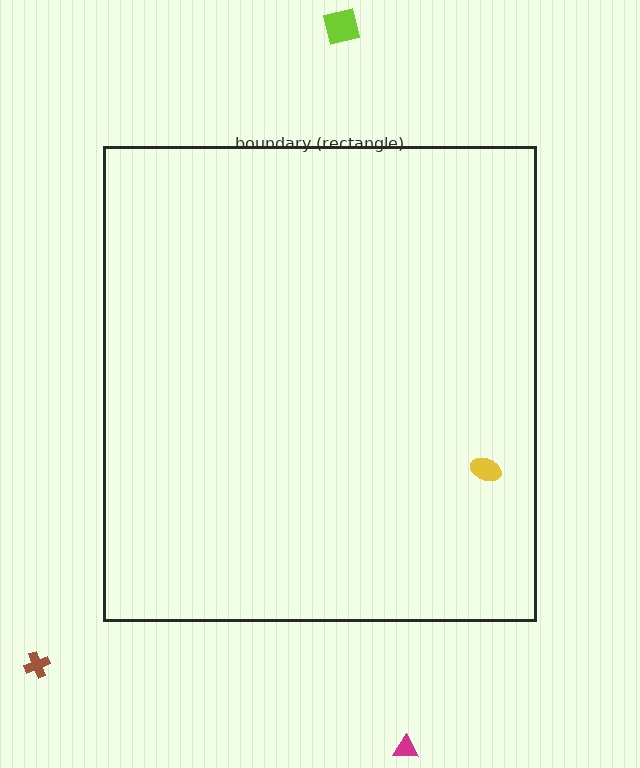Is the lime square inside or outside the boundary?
Outside.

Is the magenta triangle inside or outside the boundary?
Outside.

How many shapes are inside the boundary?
1 inside, 3 outside.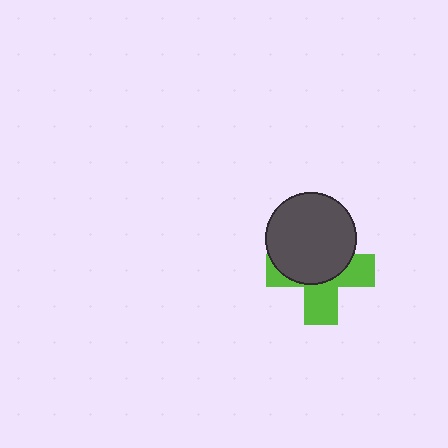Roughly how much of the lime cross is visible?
About half of it is visible (roughly 48%).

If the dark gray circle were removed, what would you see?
You would see the complete lime cross.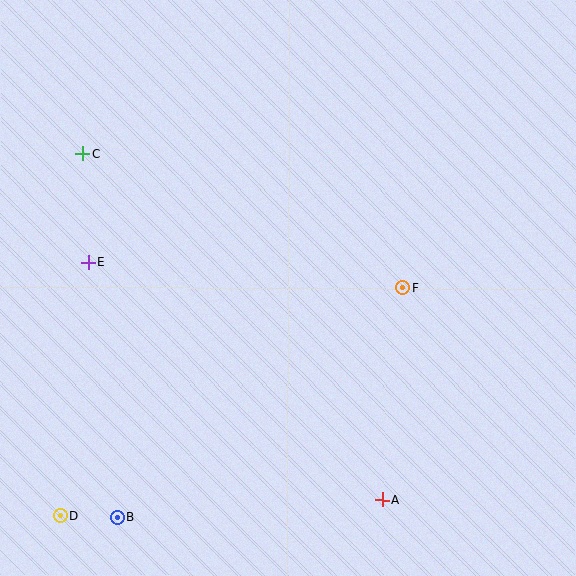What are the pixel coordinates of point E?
Point E is at (89, 262).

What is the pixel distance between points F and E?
The distance between F and E is 315 pixels.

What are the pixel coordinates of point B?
Point B is at (117, 517).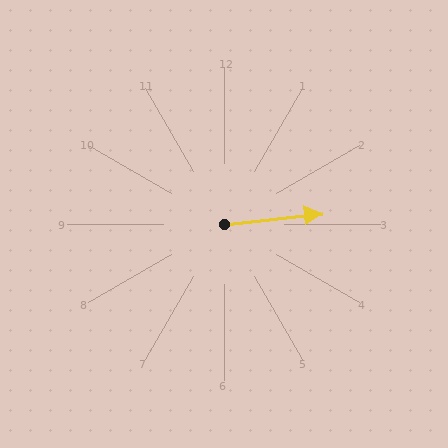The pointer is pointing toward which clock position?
Roughly 3 o'clock.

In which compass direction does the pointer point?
East.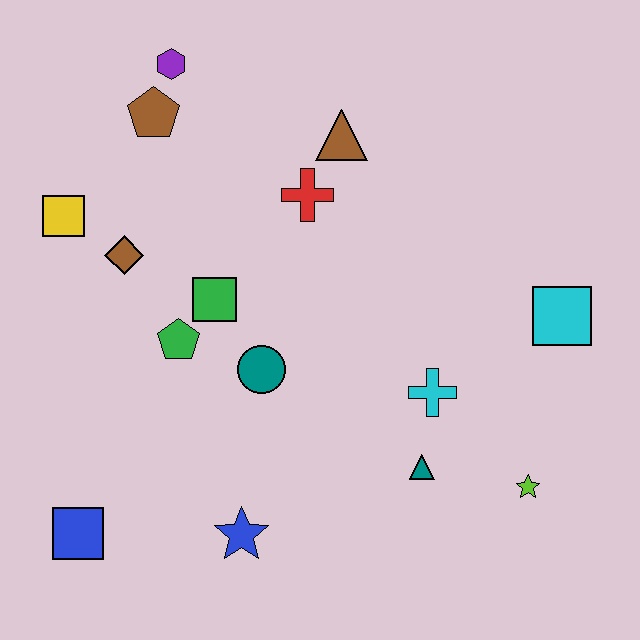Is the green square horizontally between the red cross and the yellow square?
Yes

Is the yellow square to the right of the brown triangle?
No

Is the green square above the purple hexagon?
No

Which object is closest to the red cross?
The brown triangle is closest to the red cross.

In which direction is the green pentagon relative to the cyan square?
The green pentagon is to the left of the cyan square.